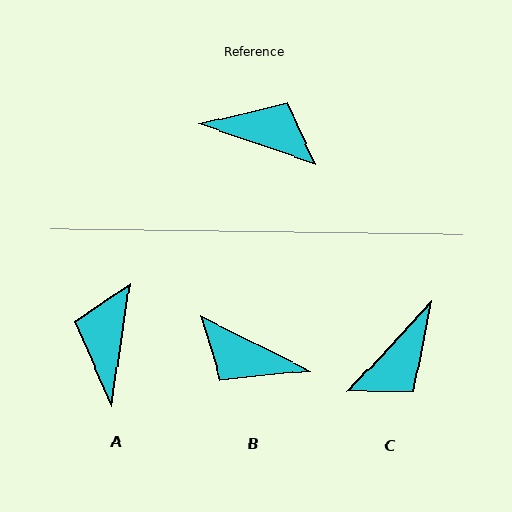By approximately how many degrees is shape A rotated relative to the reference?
Approximately 100 degrees counter-clockwise.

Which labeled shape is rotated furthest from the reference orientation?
B, about 172 degrees away.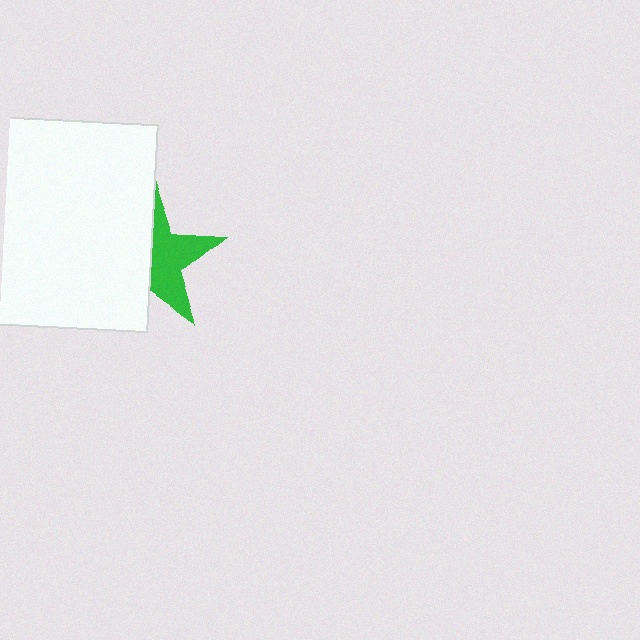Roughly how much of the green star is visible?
About half of it is visible (roughly 48%).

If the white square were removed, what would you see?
You would see the complete green star.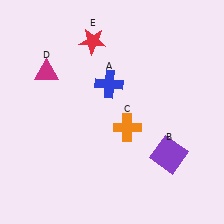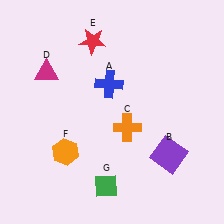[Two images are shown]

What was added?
An orange hexagon (F), a green diamond (G) were added in Image 2.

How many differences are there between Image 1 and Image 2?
There are 2 differences between the two images.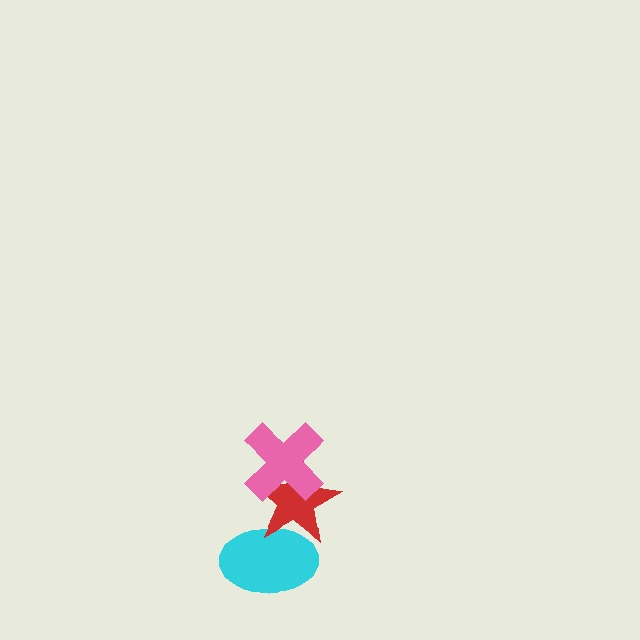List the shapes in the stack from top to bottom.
From top to bottom: the pink cross, the red star, the cyan ellipse.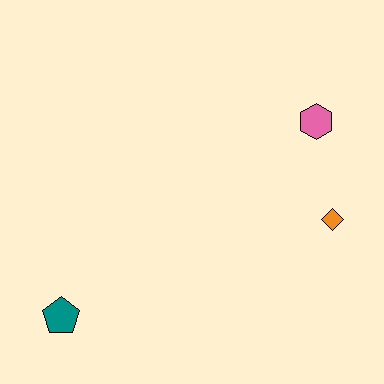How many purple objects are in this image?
There are no purple objects.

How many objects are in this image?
There are 3 objects.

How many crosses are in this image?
There are no crosses.